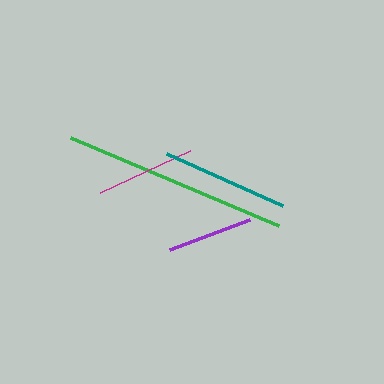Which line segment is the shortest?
The purple line is the shortest at approximately 86 pixels.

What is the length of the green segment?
The green segment is approximately 225 pixels long.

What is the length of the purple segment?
The purple segment is approximately 86 pixels long.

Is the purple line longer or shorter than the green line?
The green line is longer than the purple line.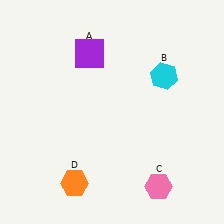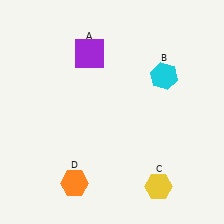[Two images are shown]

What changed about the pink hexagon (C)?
In Image 1, C is pink. In Image 2, it changed to yellow.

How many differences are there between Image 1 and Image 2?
There is 1 difference between the two images.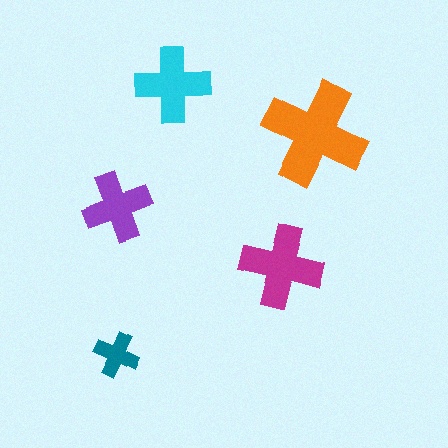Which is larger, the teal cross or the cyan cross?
The cyan one.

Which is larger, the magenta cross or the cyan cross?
The magenta one.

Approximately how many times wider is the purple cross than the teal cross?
About 1.5 times wider.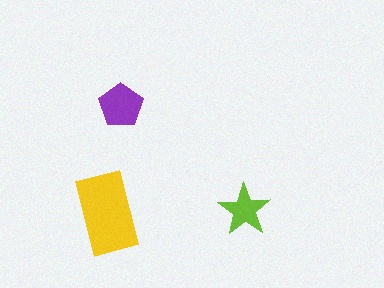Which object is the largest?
The yellow rectangle.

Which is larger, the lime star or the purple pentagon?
The purple pentagon.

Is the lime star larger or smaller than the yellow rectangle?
Smaller.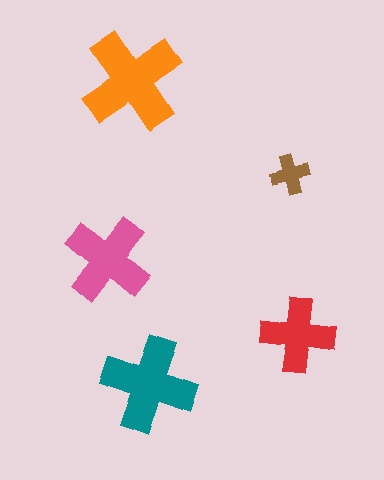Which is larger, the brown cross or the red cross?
The red one.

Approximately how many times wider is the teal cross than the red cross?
About 1.5 times wider.